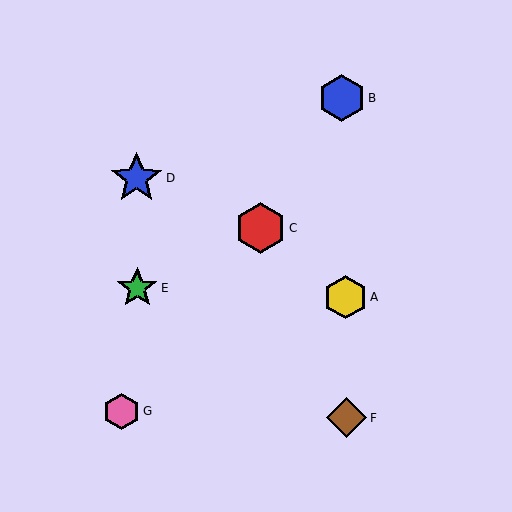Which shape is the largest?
The blue star (labeled D) is the largest.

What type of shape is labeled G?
Shape G is a pink hexagon.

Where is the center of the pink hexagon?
The center of the pink hexagon is at (122, 412).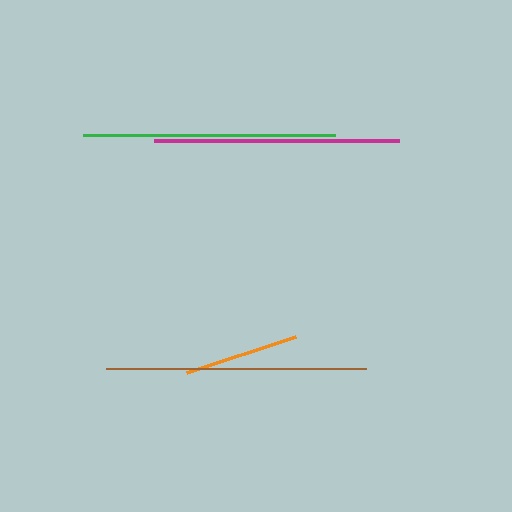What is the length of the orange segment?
The orange segment is approximately 115 pixels long.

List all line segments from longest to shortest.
From longest to shortest: brown, green, magenta, orange.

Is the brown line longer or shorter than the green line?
The brown line is longer than the green line.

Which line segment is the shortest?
The orange line is the shortest at approximately 115 pixels.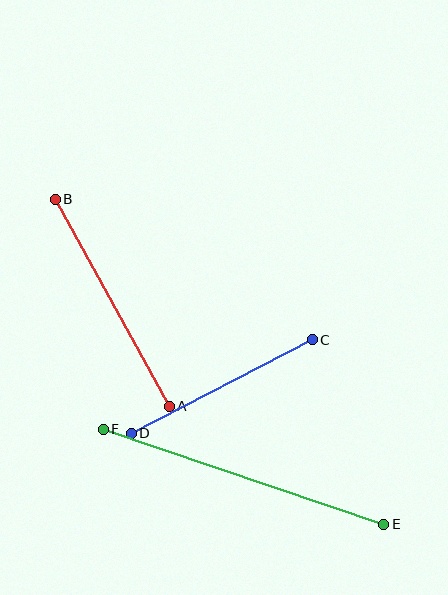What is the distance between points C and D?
The distance is approximately 204 pixels.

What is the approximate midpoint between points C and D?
The midpoint is at approximately (222, 386) pixels.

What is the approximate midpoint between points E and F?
The midpoint is at approximately (244, 477) pixels.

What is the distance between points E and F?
The distance is approximately 296 pixels.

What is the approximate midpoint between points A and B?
The midpoint is at approximately (112, 303) pixels.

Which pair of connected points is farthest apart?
Points E and F are farthest apart.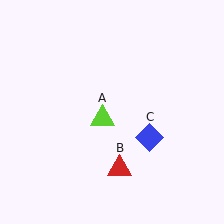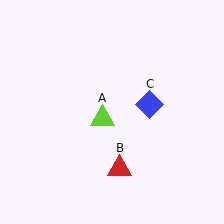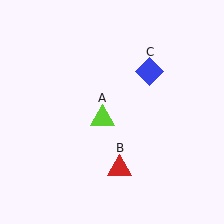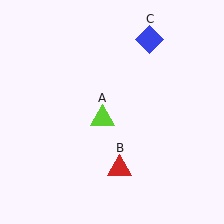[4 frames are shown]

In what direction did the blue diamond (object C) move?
The blue diamond (object C) moved up.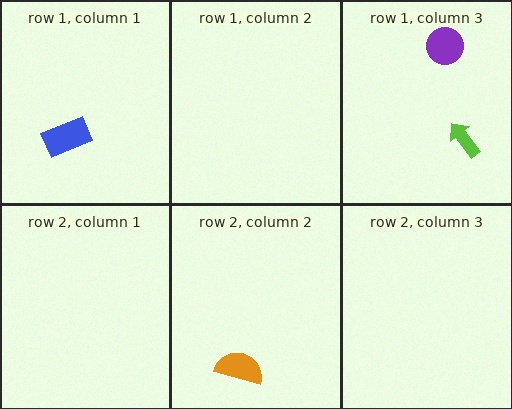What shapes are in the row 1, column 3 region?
The lime arrow, the purple circle.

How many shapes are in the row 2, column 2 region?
1.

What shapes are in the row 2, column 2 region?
The orange semicircle.